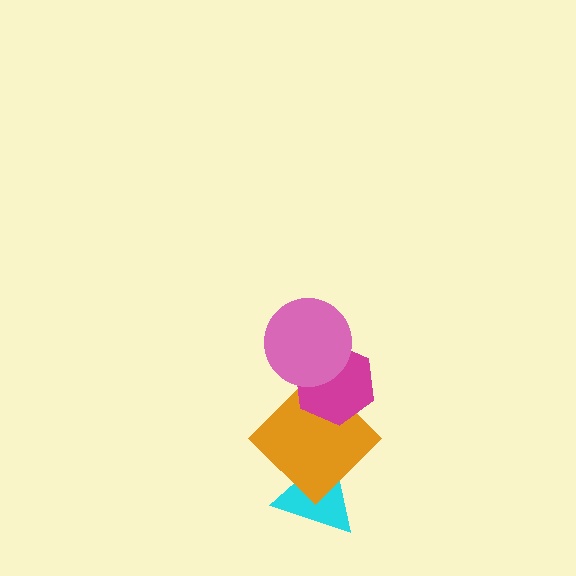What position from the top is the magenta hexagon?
The magenta hexagon is 2nd from the top.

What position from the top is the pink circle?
The pink circle is 1st from the top.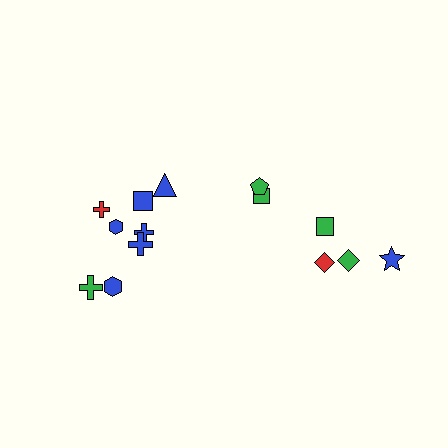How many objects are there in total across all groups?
There are 14 objects.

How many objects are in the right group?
There are 6 objects.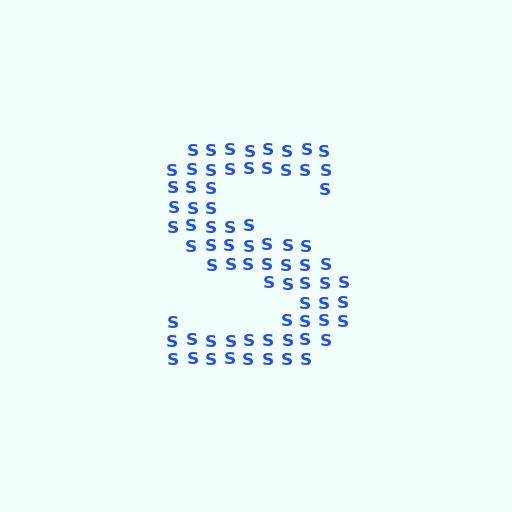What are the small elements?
The small elements are letter S's.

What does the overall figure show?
The overall figure shows the letter S.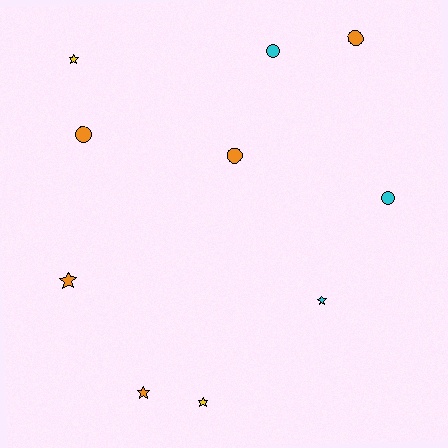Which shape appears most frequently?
Star, with 5 objects.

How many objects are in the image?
There are 10 objects.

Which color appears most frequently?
Orange, with 5 objects.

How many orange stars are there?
There are 2 orange stars.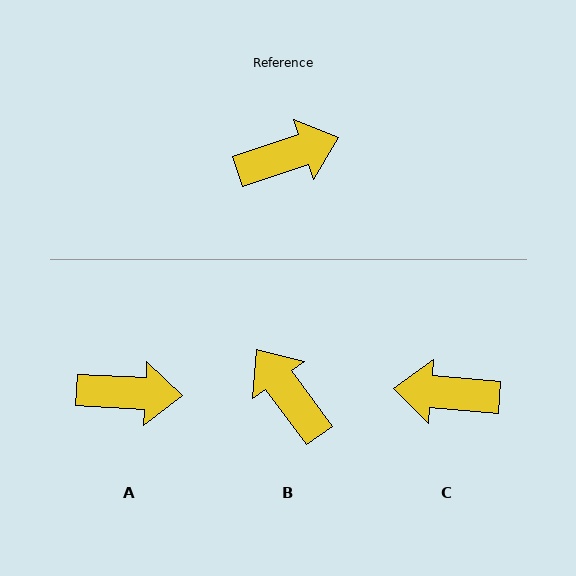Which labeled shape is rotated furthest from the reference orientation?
C, about 157 degrees away.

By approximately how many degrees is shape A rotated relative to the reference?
Approximately 21 degrees clockwise.